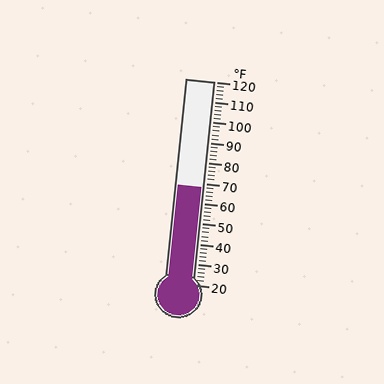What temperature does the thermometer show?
The thermometer shows approximately 68°F.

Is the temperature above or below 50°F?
The temperature is above 50°F.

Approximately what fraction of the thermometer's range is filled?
The thermometer is filled to approximately 50% of its range.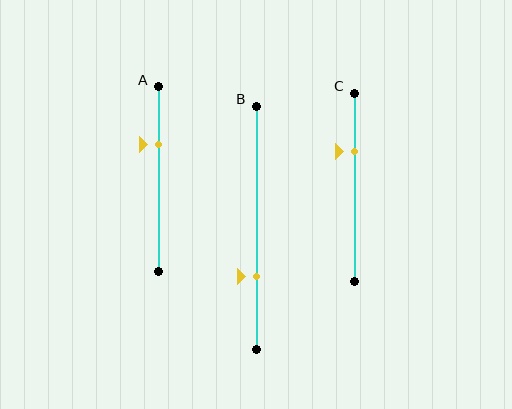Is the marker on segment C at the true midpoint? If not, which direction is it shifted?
No, the marker on segment C is shifted upward by about 19% of the segment length.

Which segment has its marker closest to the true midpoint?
Segment A has its marker closest to the true midpoint.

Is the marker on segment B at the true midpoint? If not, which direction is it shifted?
No, the marker on segment B is shifted downward by about 20% of the segment length.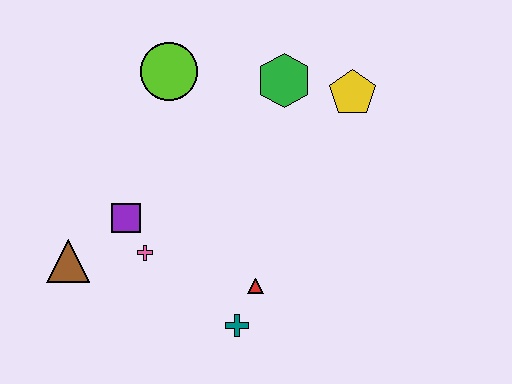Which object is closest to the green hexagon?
The yellow pentagon is closest to the green hexagon.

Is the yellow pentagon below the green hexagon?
Yes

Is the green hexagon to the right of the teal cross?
Yes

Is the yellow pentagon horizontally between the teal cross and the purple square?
No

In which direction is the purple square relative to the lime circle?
The purple square is below the lime circle.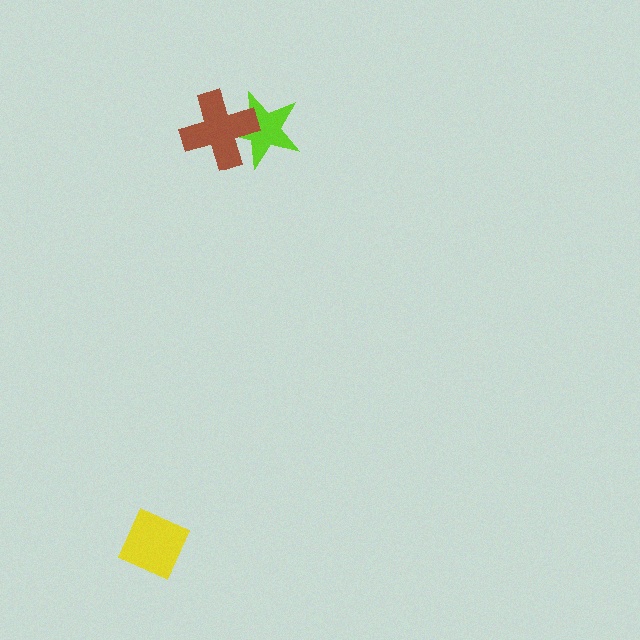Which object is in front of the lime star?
The brown cross is in front of the lime star.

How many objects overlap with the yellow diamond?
0 objects overlap with the yellow diamond.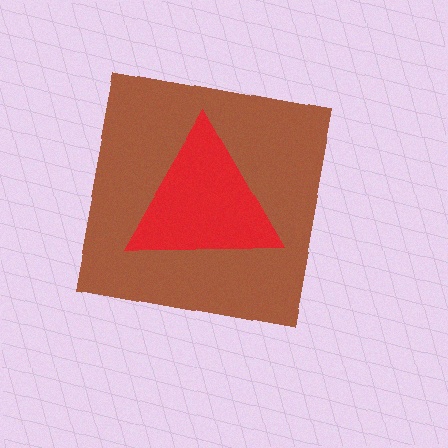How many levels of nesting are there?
2.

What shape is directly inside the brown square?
The red triangle.